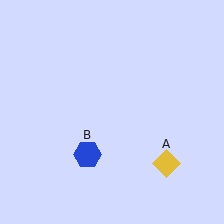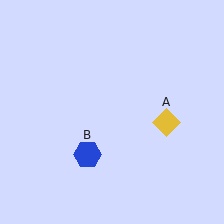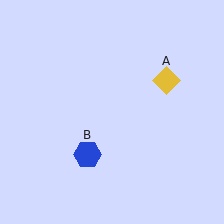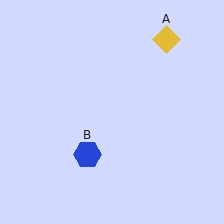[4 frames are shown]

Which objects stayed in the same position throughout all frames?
Blue hexagon (object B) remained stationary.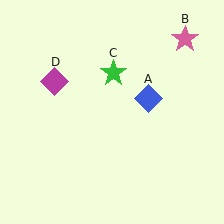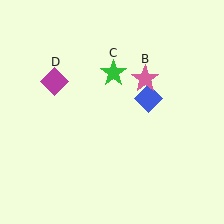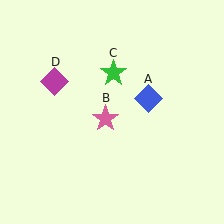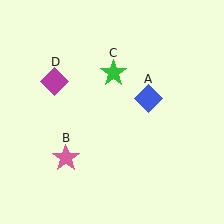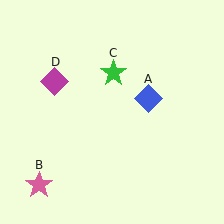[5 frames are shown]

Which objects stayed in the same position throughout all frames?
Blue diamond (object A) and green star (object C) and magenta diamond (object D) remained stationary.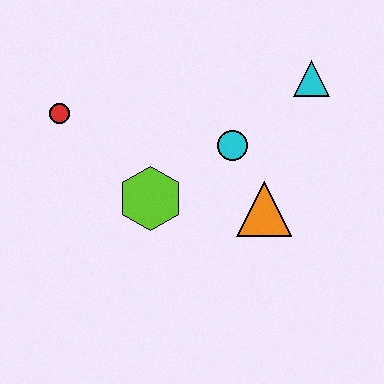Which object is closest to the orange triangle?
The cyan circle is closest to the orange triangle.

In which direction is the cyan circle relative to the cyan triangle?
The cyan circle is to the left of the cyan triangle.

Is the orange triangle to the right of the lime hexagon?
Yes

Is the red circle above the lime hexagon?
Yes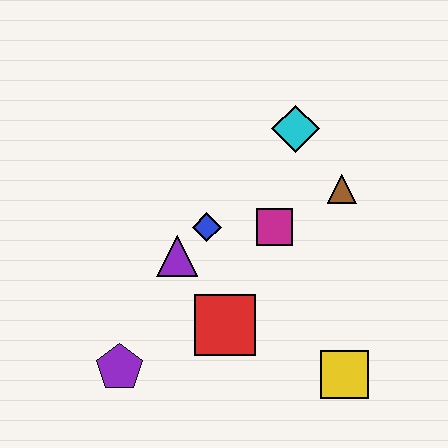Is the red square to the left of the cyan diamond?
Yes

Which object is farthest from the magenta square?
The purple pentagon is farthest from the magenta square.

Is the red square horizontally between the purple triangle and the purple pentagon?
No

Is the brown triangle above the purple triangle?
Yes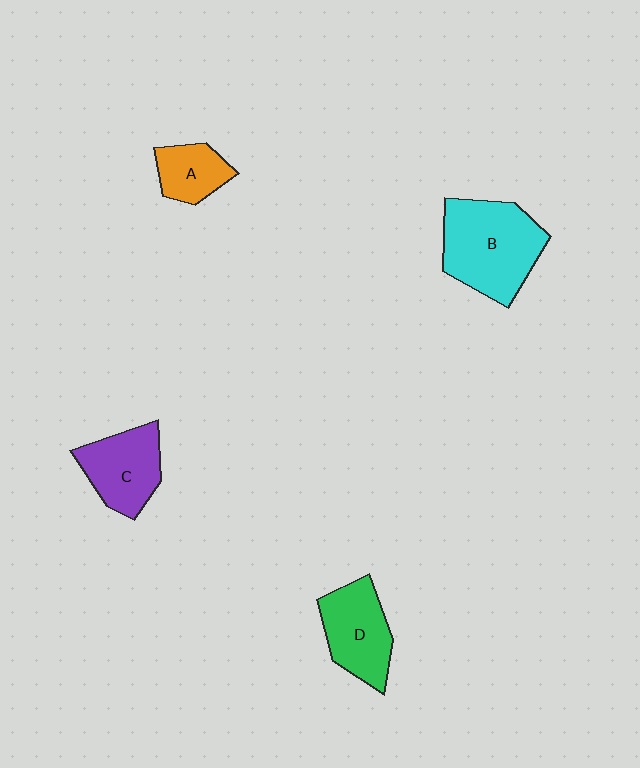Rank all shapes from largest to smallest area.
From largest to smallest: B (cyan), D (green), C (purple), A (orange).